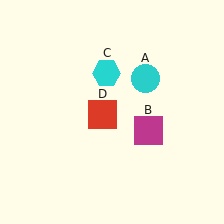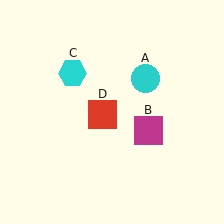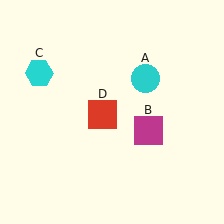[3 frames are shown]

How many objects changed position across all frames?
1 object changed position: cyan hexagon (object C).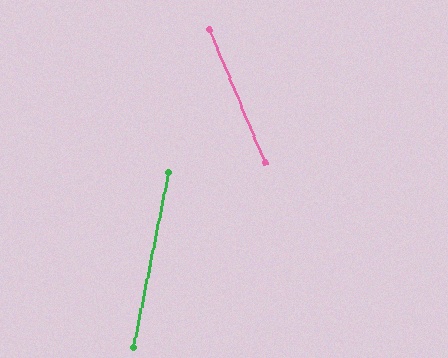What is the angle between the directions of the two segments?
Approximately 34 degrees.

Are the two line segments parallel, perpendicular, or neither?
Neither parallel nor perpendicular — they differ by about 34°.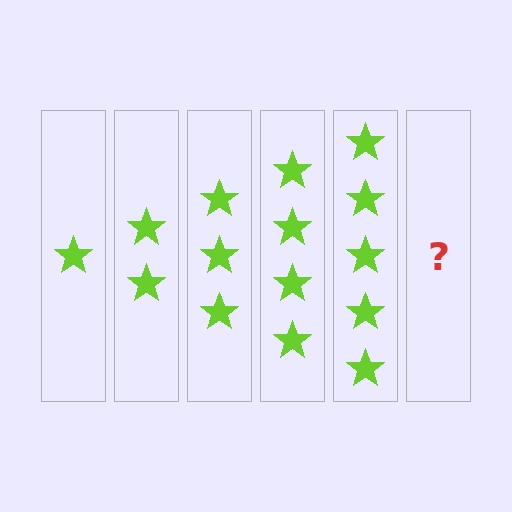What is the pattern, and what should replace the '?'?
The pattern is that each step adds one more star. The '?' should be 6 stars.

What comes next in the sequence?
The next element should be 6 stars.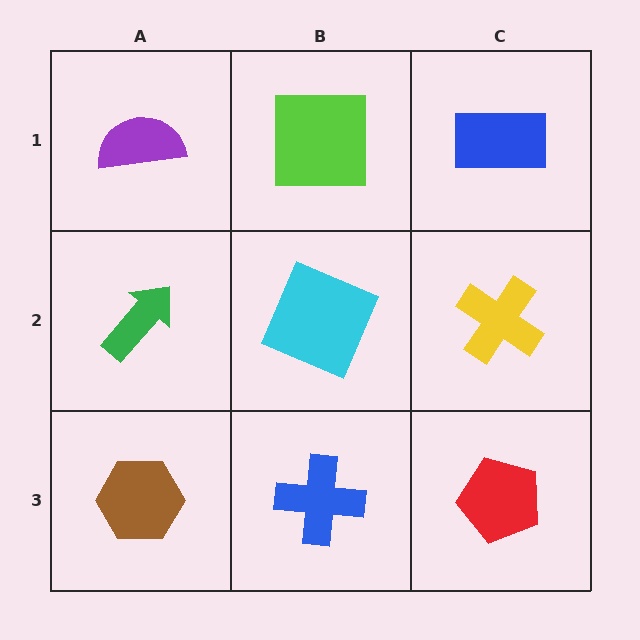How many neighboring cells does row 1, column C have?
2.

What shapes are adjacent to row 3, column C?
A yellow cross (row 2, column C), a blue cross (row 3, column B).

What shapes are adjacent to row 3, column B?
A cyan square (row 2, column B), a brown hexagon (row 3, column A), a red pentagon (row 3, column C).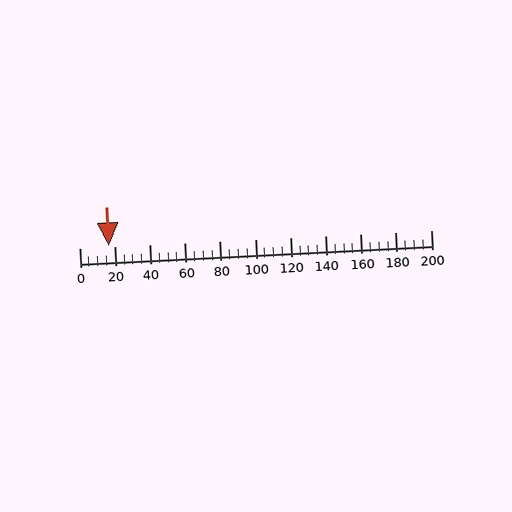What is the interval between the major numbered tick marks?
The major tick marks are spaced 20 units apart.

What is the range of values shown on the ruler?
The ruler shows values from 0 to 200.